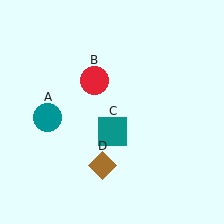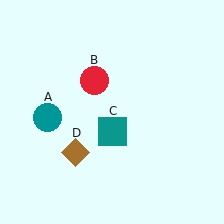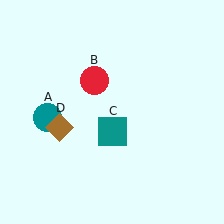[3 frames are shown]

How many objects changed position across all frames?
1 object changed position: brown diamond (object D).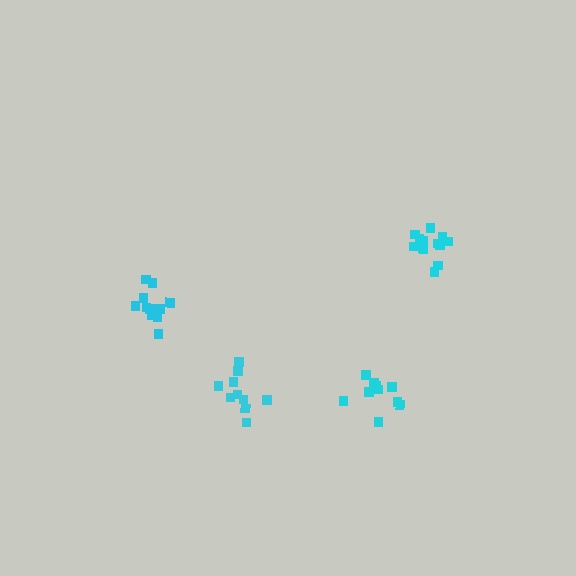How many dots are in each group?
Group 1: 10 dots, Group 2: 12 dots, Group 3: 11 dots, Group 4: 13 dots (46 total).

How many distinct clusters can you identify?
There are 4 distinct clusters.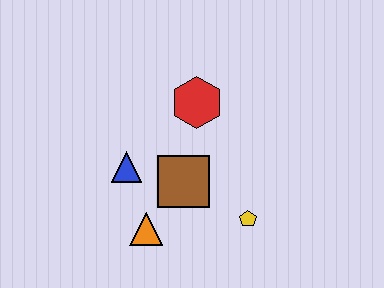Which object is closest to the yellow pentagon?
The brown square is closest to the yellow pentagon.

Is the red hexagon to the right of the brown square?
Yes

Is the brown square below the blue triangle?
Yes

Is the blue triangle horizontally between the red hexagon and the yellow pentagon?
No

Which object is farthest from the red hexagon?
The orange triangle is farthest from the red hexagon.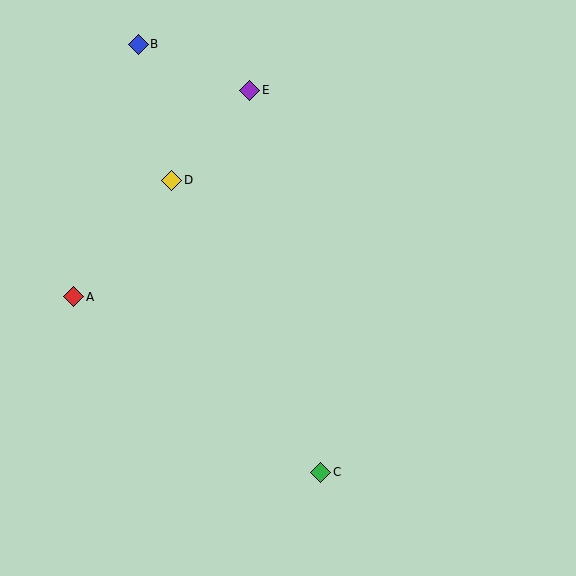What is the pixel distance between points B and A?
The distance between B and A is 260 pixels.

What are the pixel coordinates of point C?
Point C is at (321, 472).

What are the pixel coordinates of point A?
Point A is at (74, 297).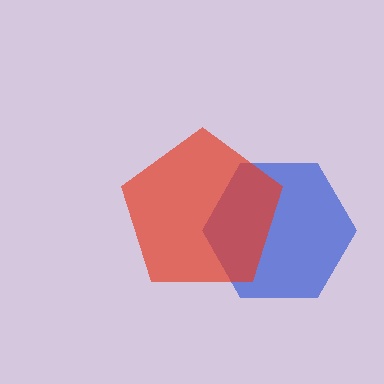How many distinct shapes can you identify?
There are 2 distinct shapes: a blue hexagon, a red pentagon.